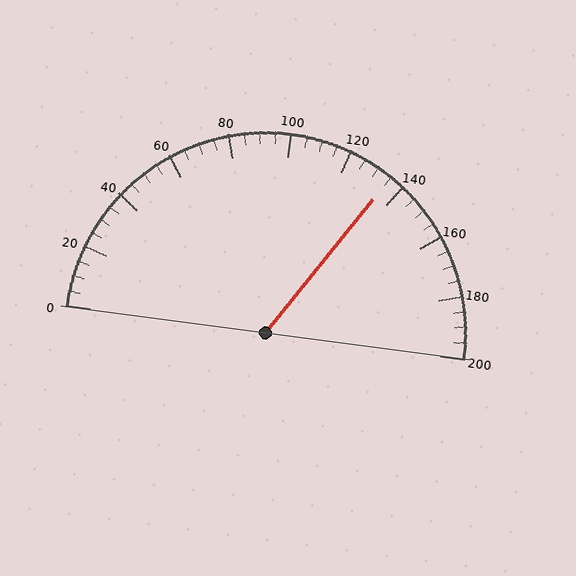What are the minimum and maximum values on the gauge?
The gauge ranges from 0 to 200.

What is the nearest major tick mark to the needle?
The nearest major tick mark is 140.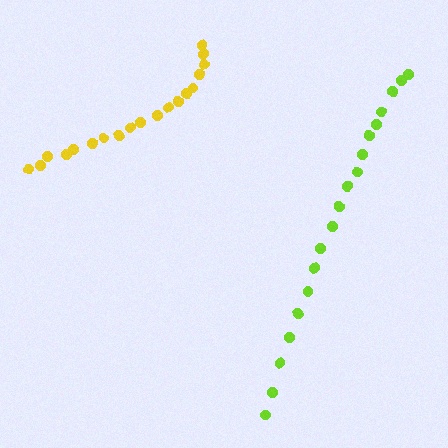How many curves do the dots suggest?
There are 2 distinct paths.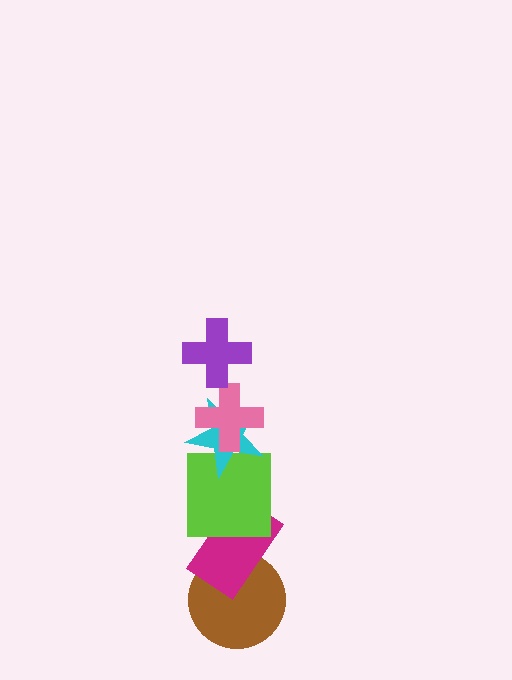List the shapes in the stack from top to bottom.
From top to bottom: the purple cross, the pink cross, the cyan star, the lime square, the magenta rectangle, the brown circle.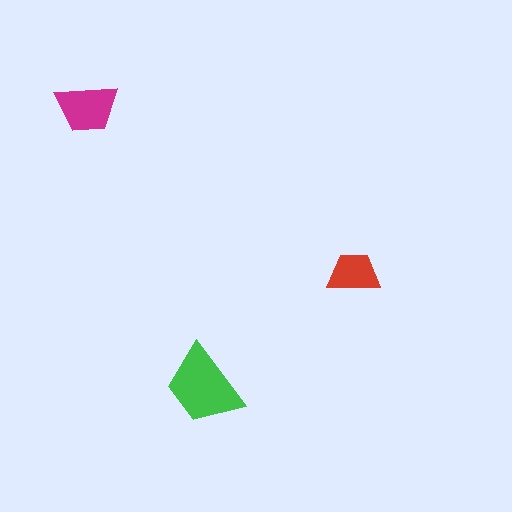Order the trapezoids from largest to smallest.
the green one, the magenta one, the red one.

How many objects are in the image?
There are 3 objects in the image.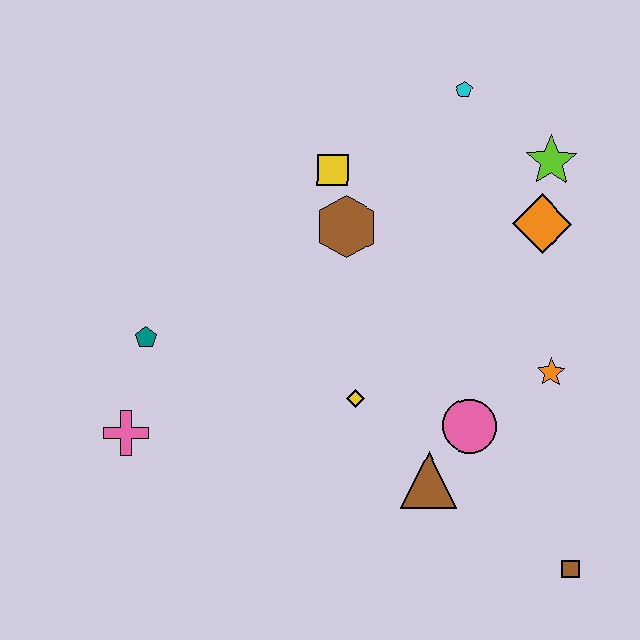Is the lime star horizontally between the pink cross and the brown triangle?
No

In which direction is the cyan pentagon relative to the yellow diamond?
The cyan pentagon is above the yellow diamond.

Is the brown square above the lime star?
No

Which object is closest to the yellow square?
The brown hexagon is closest to the yellow square.